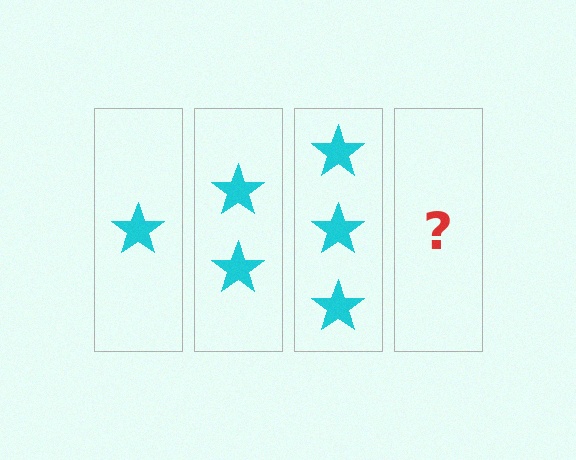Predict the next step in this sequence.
The next step is 4 stars.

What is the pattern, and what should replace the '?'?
The pattern is that each step adds one more star. The '?' should be 4 stars.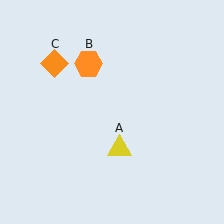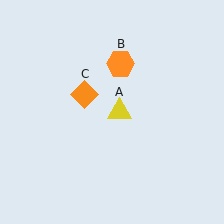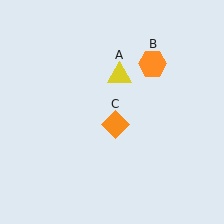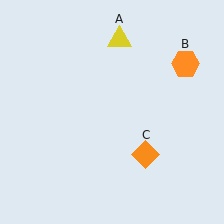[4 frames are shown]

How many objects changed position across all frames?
3 objects changed position: yellow triangle (object A), orange hexagon (object B), orange diamond (object C).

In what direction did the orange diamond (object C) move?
The orange diamond (object C) moved down and to the right.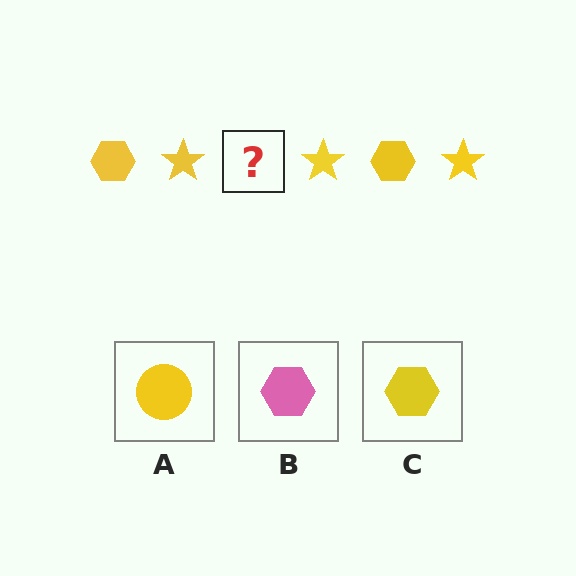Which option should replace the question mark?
Option C.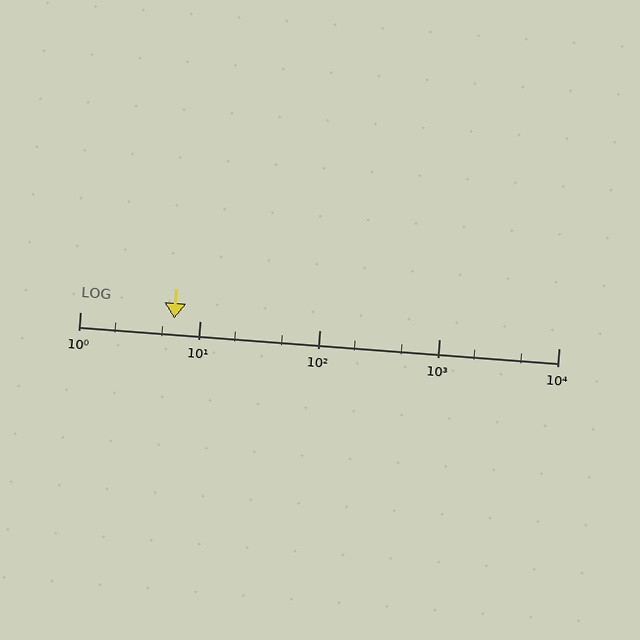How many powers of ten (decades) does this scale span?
The scale spans 4 decades, from 1 to 10000.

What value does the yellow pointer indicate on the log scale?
The pointer indicates approximately 6.1.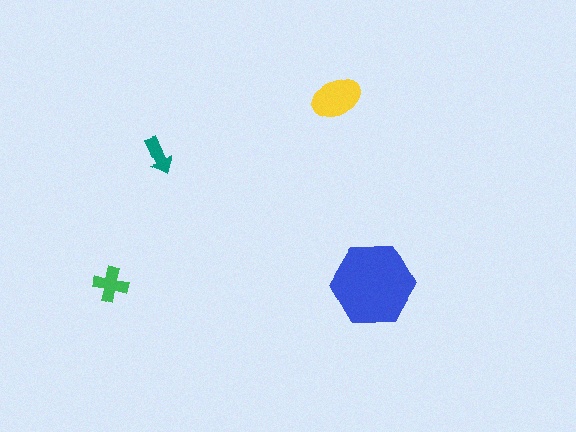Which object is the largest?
The blue hexagon.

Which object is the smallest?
The teal arrow.